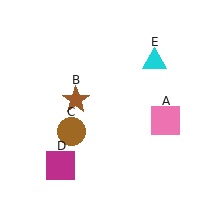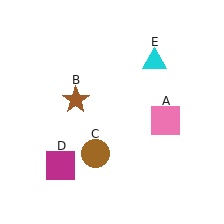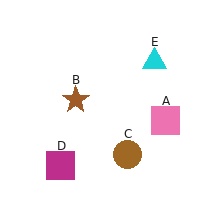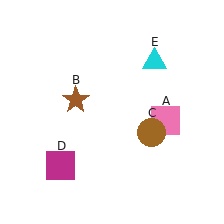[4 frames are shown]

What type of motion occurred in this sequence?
The brown circle (object C) rotated counterclockwise around the center of the scene.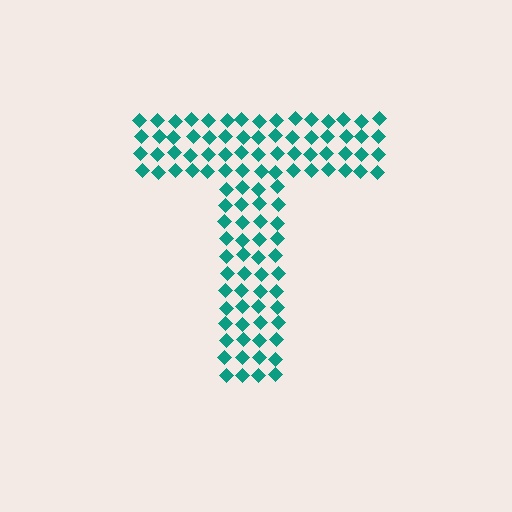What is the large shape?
The large shape is the letter T.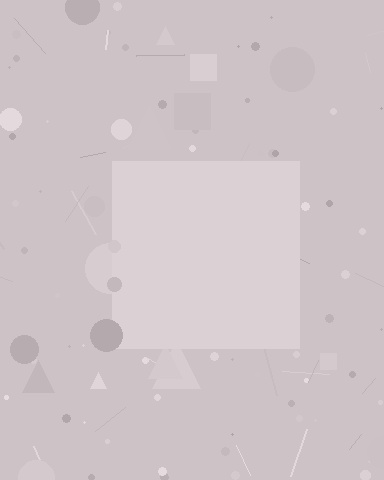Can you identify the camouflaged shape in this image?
The camouflaged shape is a square.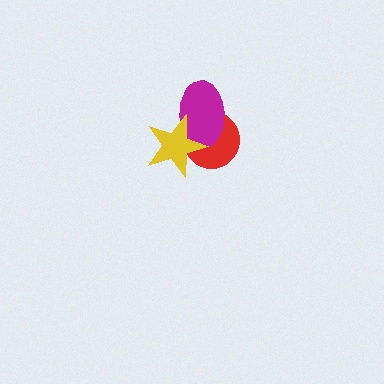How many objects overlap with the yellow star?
2 objects overlap with the yellow star.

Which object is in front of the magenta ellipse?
The yellow star is in front of the magenta ellipse.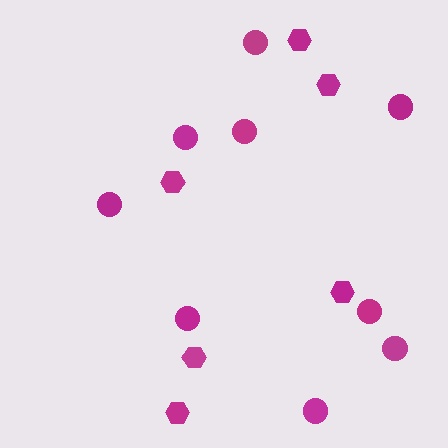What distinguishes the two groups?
There are 2 groups: one group of circles (9) and one group of hexagons (6).